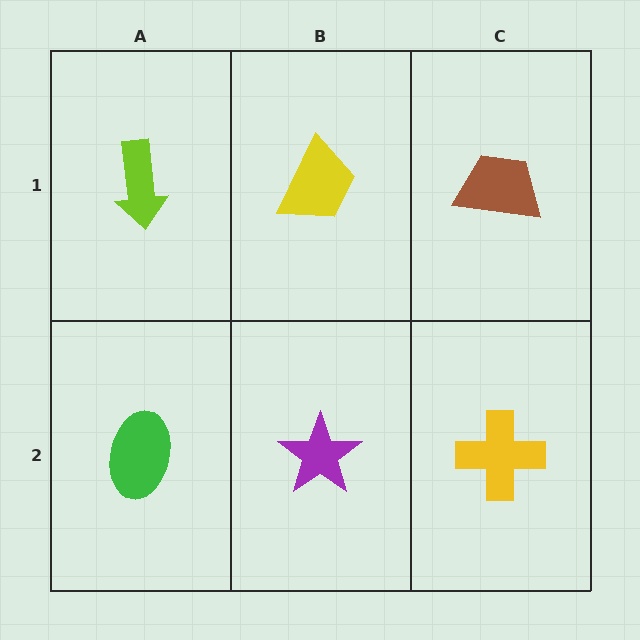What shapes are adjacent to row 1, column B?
A purple star (row 2, column B), a lime arrow (row 1, column A), a brown trapezoid (row 1, column C).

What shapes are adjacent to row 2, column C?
A brown trapezoid (row 1, column C), a purple star (row 2, column B).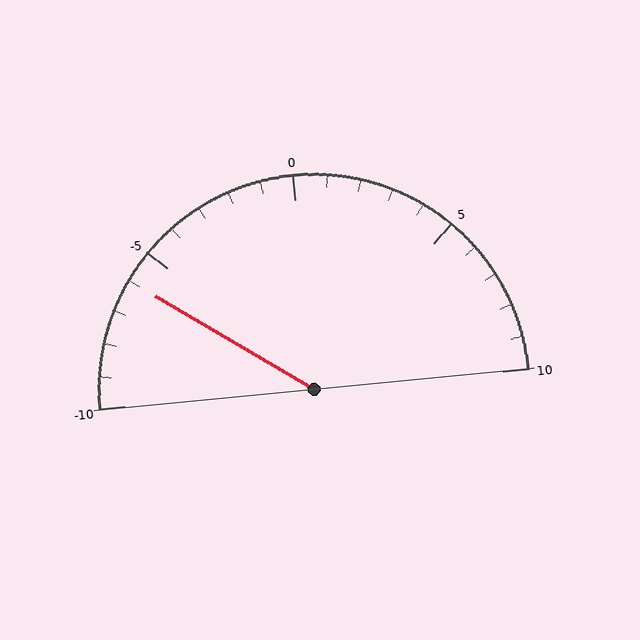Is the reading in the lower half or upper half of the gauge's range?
The reading is in the lower half of the range (-10 to 10).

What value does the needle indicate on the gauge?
The needle indicates approximately -6.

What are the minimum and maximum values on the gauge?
The gauge ranges from -10 to 10.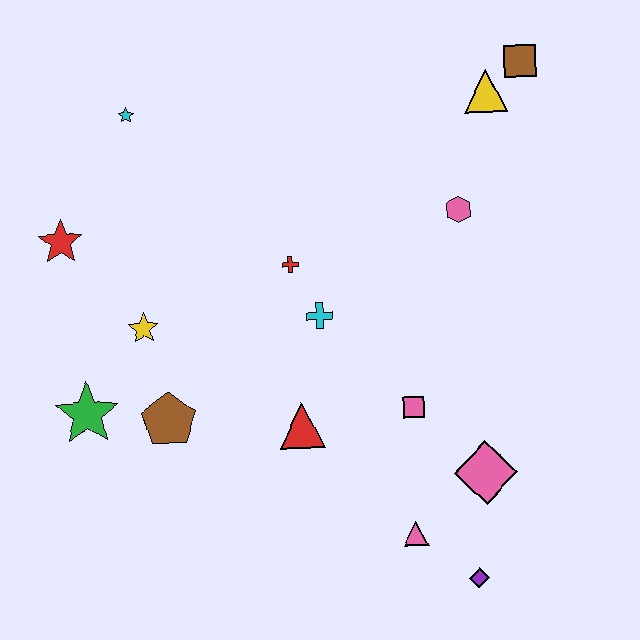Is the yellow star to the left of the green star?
No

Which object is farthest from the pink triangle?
The cyan star is farthest from the pink triangle.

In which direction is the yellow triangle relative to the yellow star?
The yellow triangle is to the right of the yellow star.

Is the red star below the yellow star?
No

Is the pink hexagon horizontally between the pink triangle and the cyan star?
No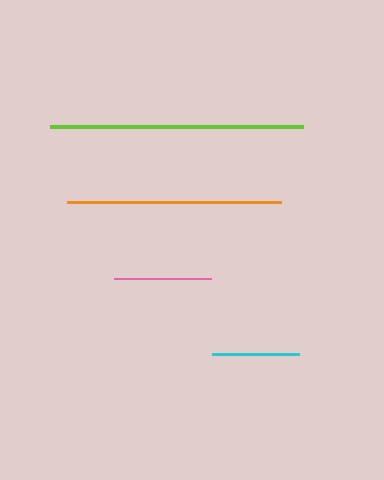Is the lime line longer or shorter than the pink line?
The lime line is longer than the pink line.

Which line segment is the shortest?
The cyan line is the shortest at approximately 87 pixels.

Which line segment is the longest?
The lime line is the longest at approximately 253 pixels.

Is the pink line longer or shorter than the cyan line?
The pink line is longer than the cyan line.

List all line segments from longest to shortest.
From longest to shortest: lime, orange, pink, cyan.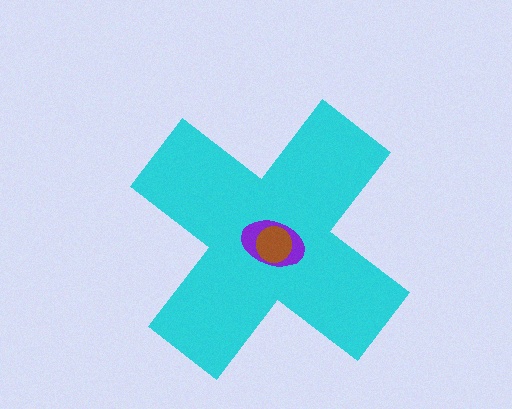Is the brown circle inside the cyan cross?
Yes.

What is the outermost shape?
The cyan cross.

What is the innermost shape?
The brown circle.